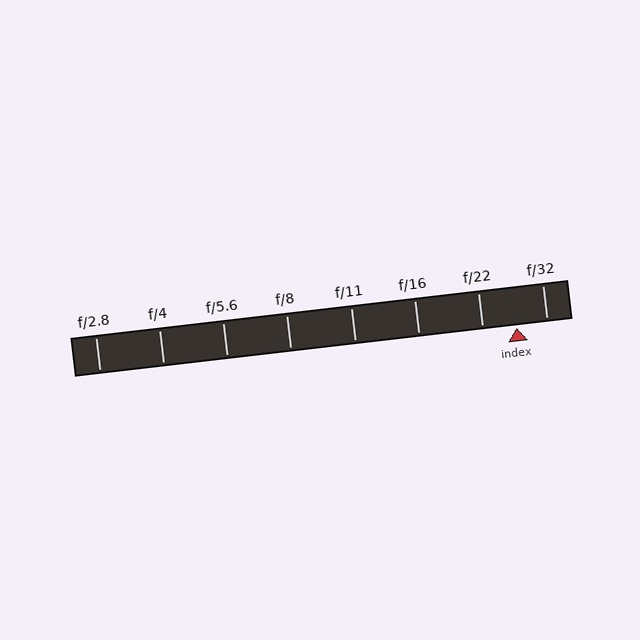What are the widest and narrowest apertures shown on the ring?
The widest aperture shown is f/2.8 and the narrowest is f/32.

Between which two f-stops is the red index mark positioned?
The index mark is between f/22 and f/32.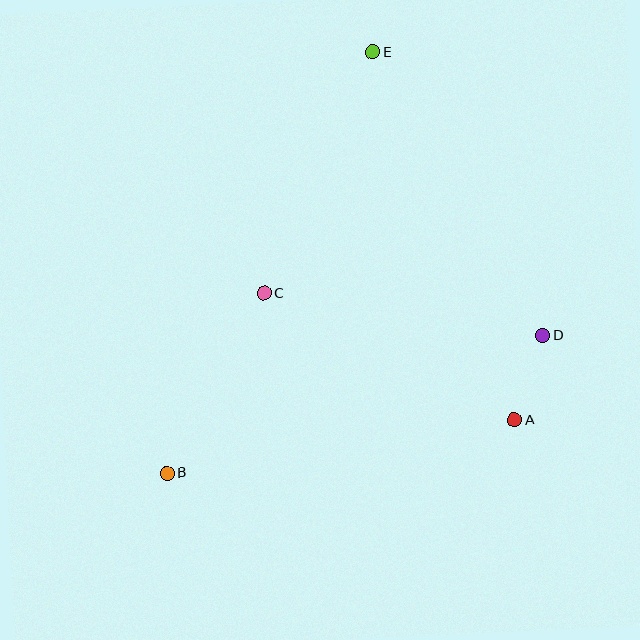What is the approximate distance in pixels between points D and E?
The distance between D and E is approximately 331 pixels.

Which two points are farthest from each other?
Points B and E are farthest from each other.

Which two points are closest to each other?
Points A and D are closest to each other.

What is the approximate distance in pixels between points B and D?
The distance between B and D is approximately 400 pixels.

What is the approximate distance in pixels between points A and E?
The distance between A and E is approximately 395 pixels.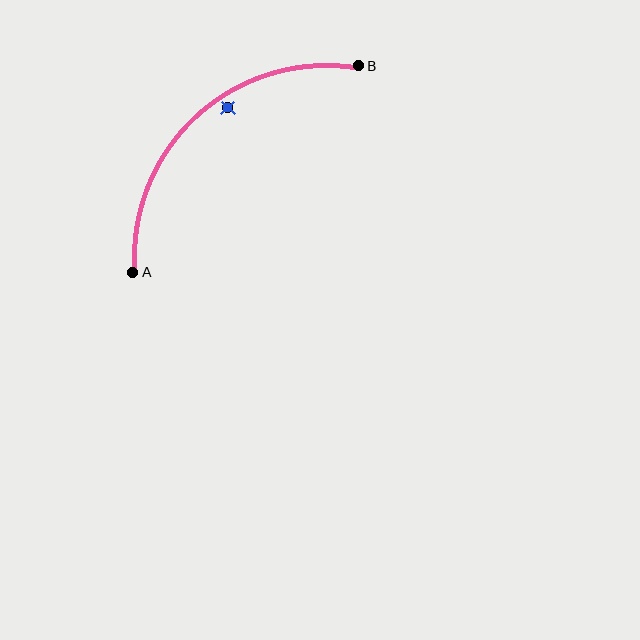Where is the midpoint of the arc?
The arc midpoint is the point on the curve farthest from the straight line joining A and B. It sits above and to the left of that line.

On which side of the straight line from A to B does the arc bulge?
The arc bulges above and to the left of the straight line connecting A and B.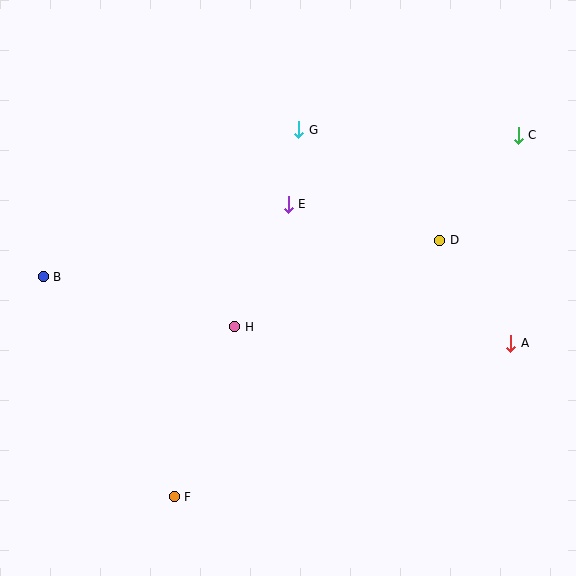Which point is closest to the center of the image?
Point H at (235, 327) is closest to the center.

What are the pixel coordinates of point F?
Point F is at (174, 497).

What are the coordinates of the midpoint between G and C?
The midpoint between G and C is at (409, 133).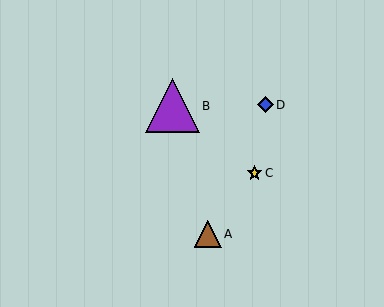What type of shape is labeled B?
Shape B is a purple triangle.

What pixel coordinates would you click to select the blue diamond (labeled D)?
Click at (265, 105) to select the blue diamond D.